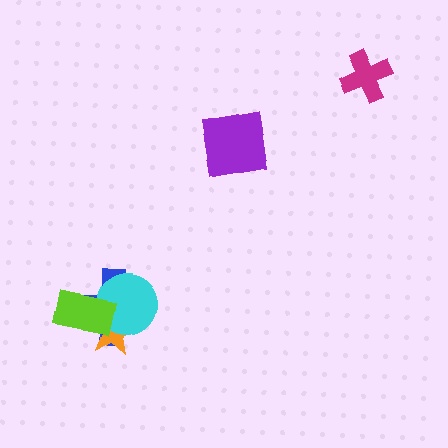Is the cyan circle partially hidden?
Yes, it is partially covered by another shape.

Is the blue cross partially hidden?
Yes, it is partially covered by another shape.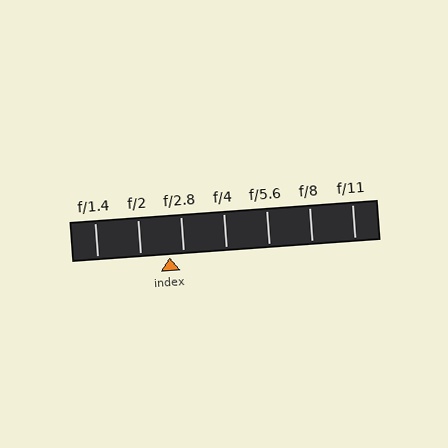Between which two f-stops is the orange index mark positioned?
The index mark is between f/2 and f/2.8.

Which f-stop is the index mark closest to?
The index mark is closest to f/2.8.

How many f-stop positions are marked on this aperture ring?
There are 7 f-stop positions marked.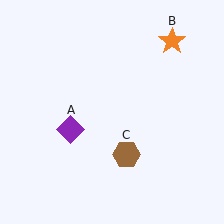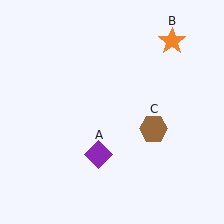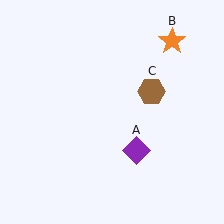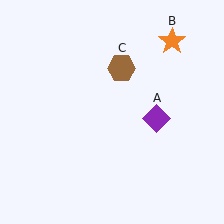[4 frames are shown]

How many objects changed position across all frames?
2 objects changed position: purple diamond (object A), brown hexagon (object C).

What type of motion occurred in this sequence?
The purple diamond (object A), brown hexagon (object C) rotated counterclockwise around the center of the scene.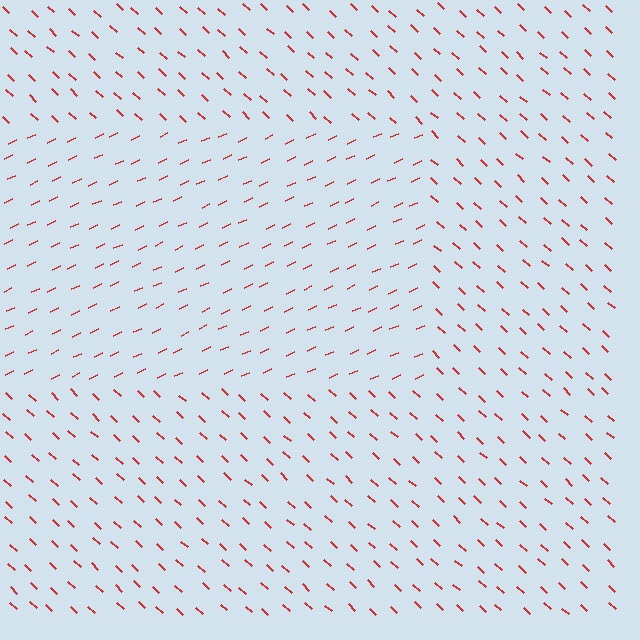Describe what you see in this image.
The image is filled with small red line segments. A rectangle region in the image has lines oriented differently from the surrounding lines, creating a visible texture boundary.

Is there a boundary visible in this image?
Yes, there is a texture boundary formed by a change in line orientation.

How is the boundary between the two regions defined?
The boundary is defined purely by a change in line orientation (approximately 68 degrees difference). All lines are the same color and thickness.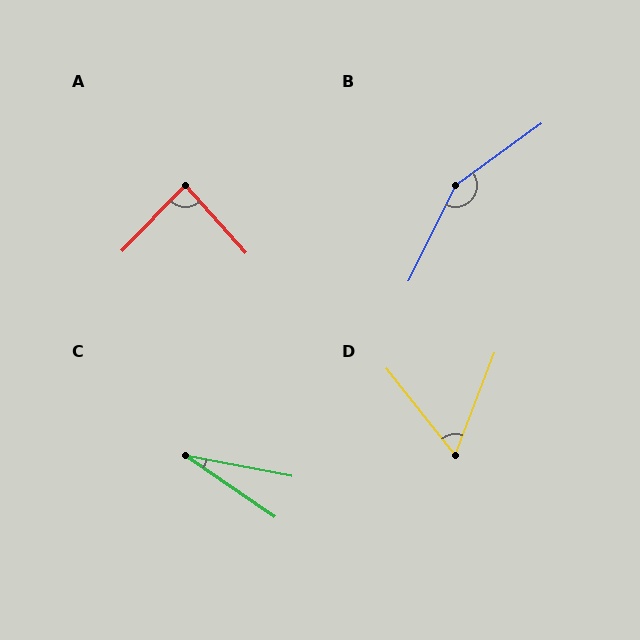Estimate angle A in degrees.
Approximately 86 degrees.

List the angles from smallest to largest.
C (24°), D (59°), A (86°), B (152°).